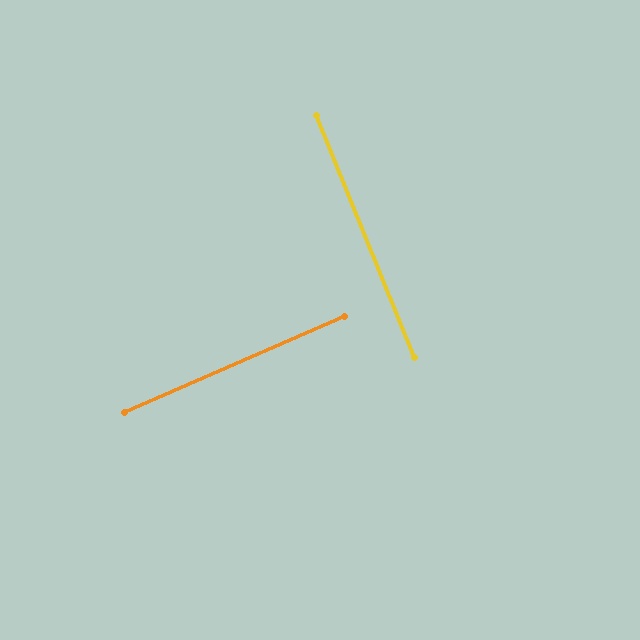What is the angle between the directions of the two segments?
Approximately 88 degrees.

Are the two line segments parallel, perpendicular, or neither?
Perpendicular — they meet at approximately 88°.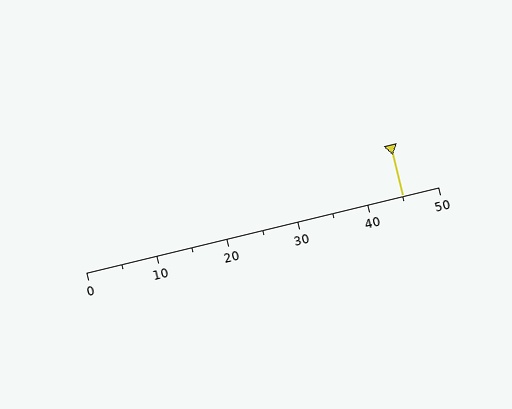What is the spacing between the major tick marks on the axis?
The major ticks are spaced 10 apart.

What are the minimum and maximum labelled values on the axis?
The axis runs from 0 to 50.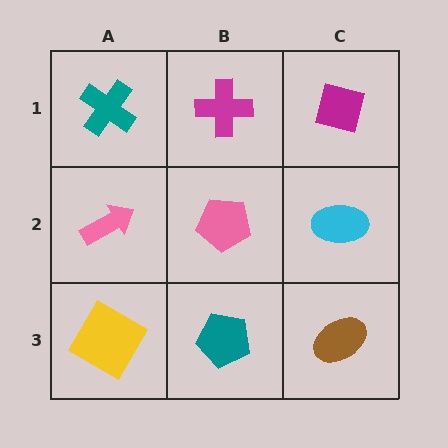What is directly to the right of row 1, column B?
A magenta square.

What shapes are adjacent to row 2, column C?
A magenta square (row 1, column C), a brown ellipse (row 3, column C), a pink pentagon (row 2, column B).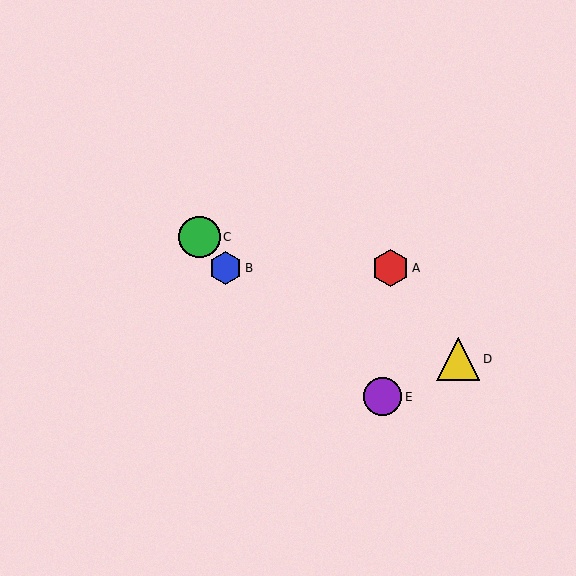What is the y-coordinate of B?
Object B is at y≈268.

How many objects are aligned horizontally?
2 objects (A, B) are aligned horizontally.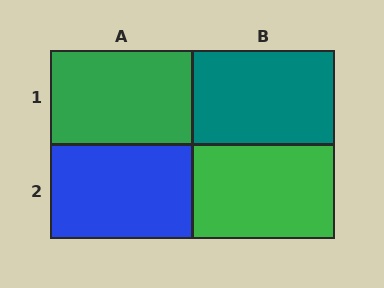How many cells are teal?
1 cell is teal.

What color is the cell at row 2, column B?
Green.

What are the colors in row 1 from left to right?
Green, teal.